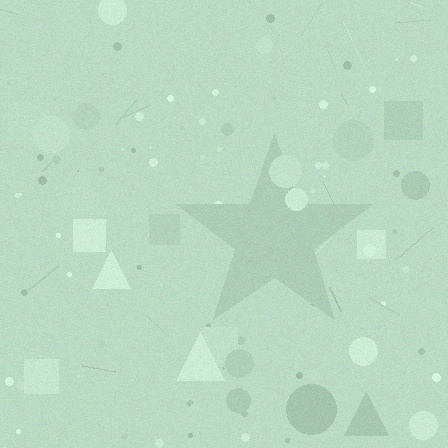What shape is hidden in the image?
A star is hidden in the image.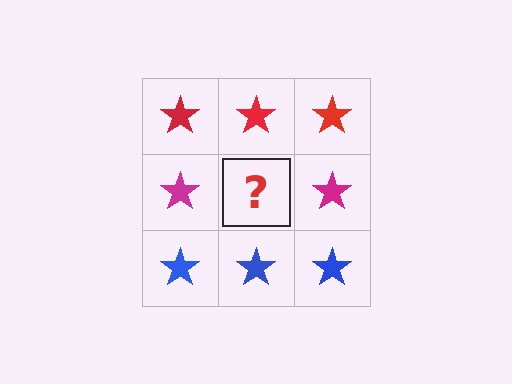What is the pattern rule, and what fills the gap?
The rule is that each row has a consistent color. The gap should be filled with a magenta star.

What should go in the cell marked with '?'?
The missing cell should contain a magenta star.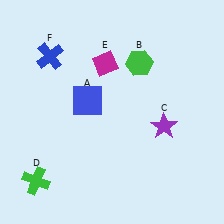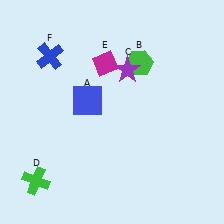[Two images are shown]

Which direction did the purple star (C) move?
The purple star (C) moved up.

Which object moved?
The purple star (C) moved up.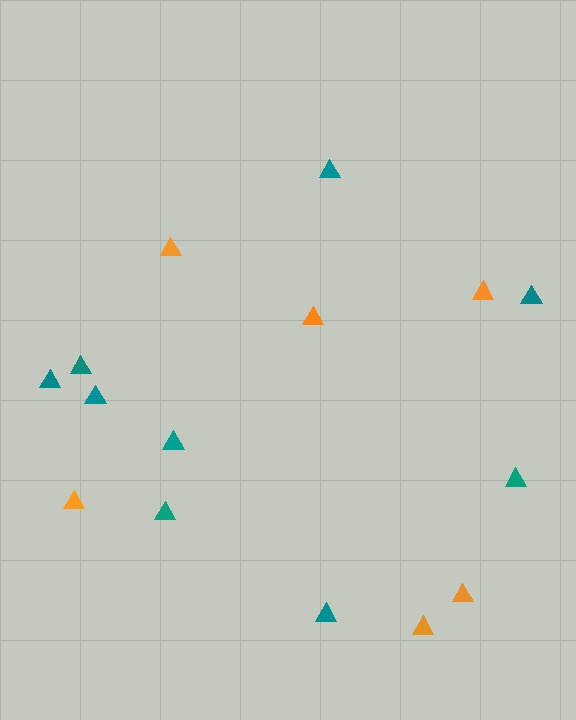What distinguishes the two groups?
There are 2 groups: one group of teal triangles (9) and one group of orange triangles (6).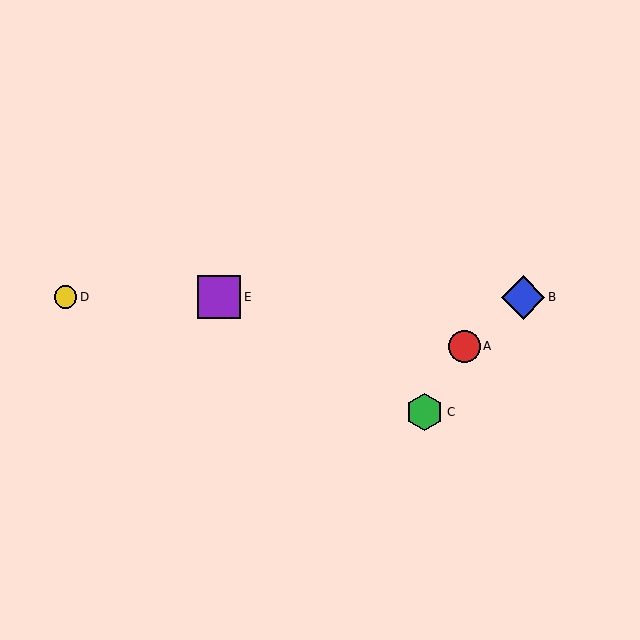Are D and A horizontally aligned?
No, D is at y≈297 and A is at y≈346.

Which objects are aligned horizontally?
Objects B, D, E are aligned horizontally.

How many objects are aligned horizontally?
3 objects (B, D, E) are aligned horizontally.